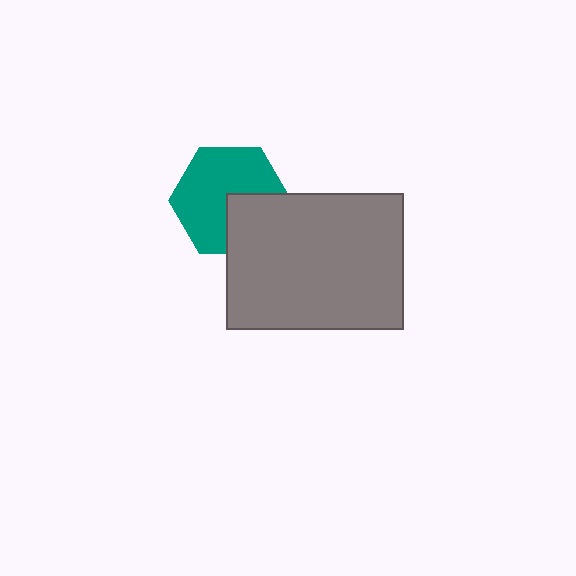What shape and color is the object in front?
The object in front is a gray rectangle.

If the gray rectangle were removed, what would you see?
You would see the complete teal hexagon.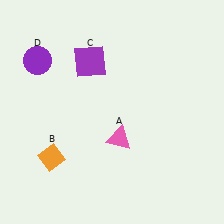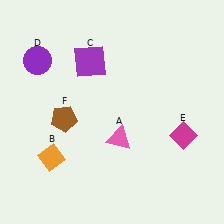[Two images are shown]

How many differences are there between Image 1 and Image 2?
There are 2 differences between the two images.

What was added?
A magenta diamond (E), a brown pentagon (F) were added in Image 2.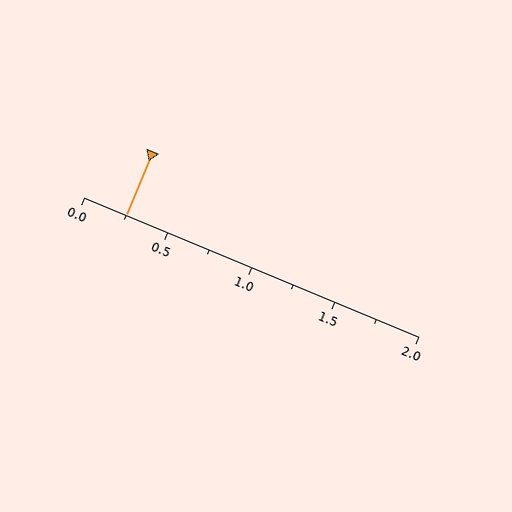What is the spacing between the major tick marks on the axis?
The major ticks are spaced 0.5 apart.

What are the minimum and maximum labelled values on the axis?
The axis runs from 0.0 to 2.0.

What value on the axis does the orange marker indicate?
The marker indicates approximately 0.25.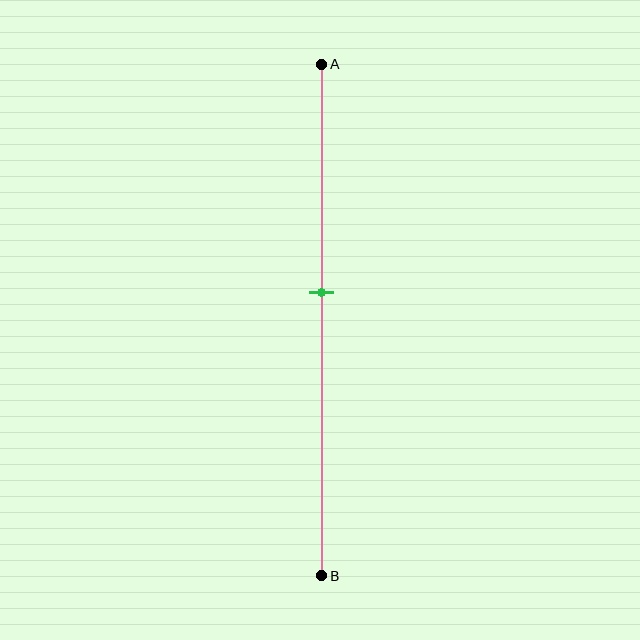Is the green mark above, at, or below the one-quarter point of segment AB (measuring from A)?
The green mark is below the one-quarter point of segment AB.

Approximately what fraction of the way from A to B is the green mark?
The green mark is approximately 45% of the way from A to B.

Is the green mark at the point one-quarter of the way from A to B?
No, the mark is at about 45% from A, not at the 25% one-quarter point.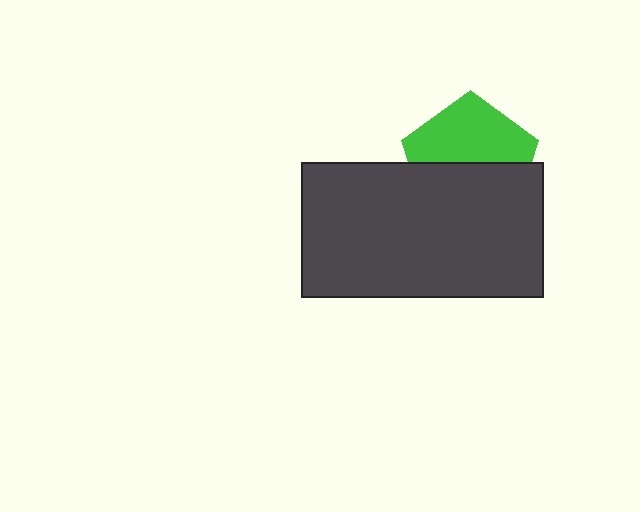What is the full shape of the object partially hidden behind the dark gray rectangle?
The partially hidden object is a green pentagon.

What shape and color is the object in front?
The object in front is a dark gray rectangle.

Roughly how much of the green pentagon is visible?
About half of it is visible (roughly 50%).